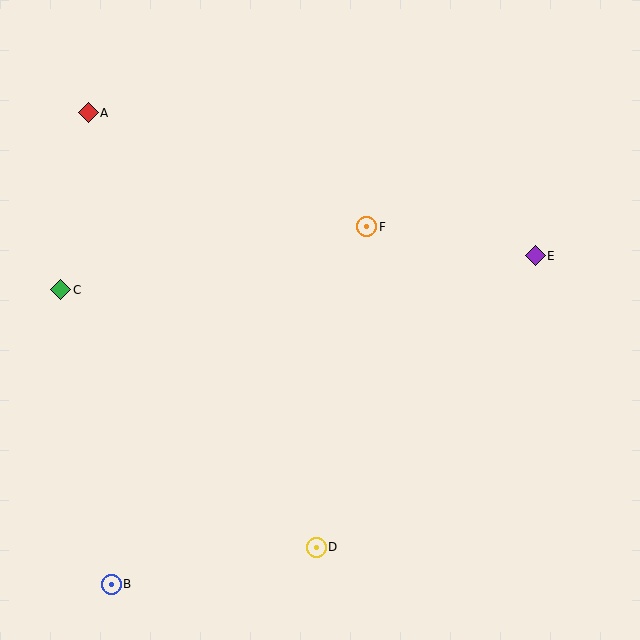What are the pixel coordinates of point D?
Point D is at (316, 547).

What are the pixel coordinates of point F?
Point F is at (367, 227).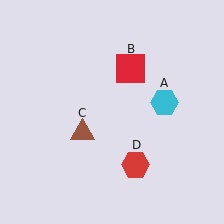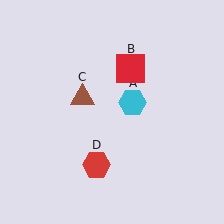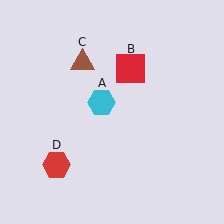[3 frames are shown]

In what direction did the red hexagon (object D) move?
The red hexagon (object D) moved left.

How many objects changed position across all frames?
3 objects changed position: cyan hexagon (object A), brown triangle (object C), red hexagon (object D).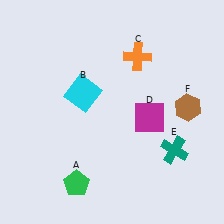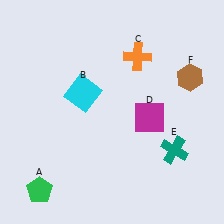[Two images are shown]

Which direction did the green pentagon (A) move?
The green pentagon (A) moved left.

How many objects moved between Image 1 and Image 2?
2 objects moved between the two images.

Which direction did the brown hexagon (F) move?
The brown hexagon (F) moved up.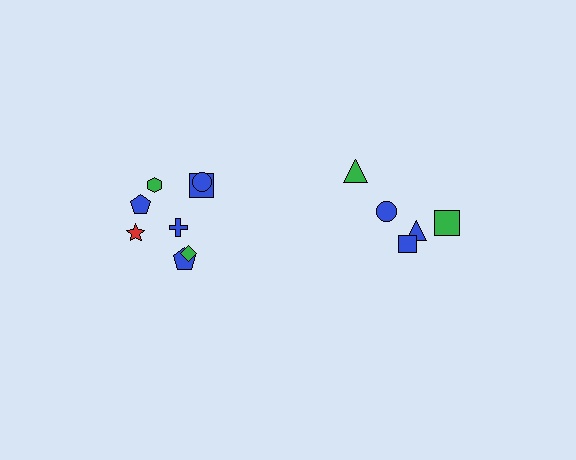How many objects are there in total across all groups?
There are 13 objects.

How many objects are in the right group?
There are 5 objects.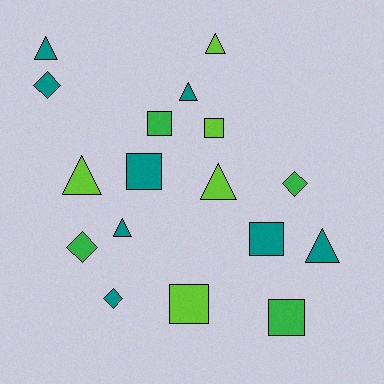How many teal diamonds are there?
There are 2 teal diamonds.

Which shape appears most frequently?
Triangle, with 7 objects.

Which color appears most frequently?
Teal, with 8 objects.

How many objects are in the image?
There are 17 objects.